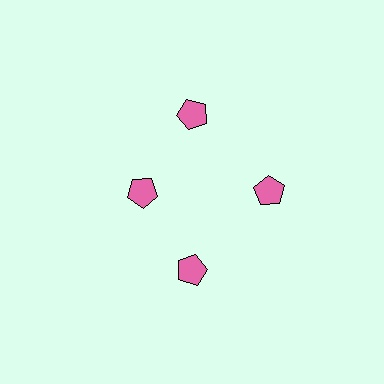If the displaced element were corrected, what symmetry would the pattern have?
It would have 4-fold rotational symmetry — the pattern would map onto itself every 90 degrees.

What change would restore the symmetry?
The symmetry would be restored by moving it outward, back onto the ring so that all 4 pentagons sit at equal angles and equal distance from the center.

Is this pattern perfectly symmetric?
No. The 4 pink pentagons are arranged in a ring, but one element near the 9 o'clock position is pulled inward toward the center, breaking the 4-fold rotational symmetry.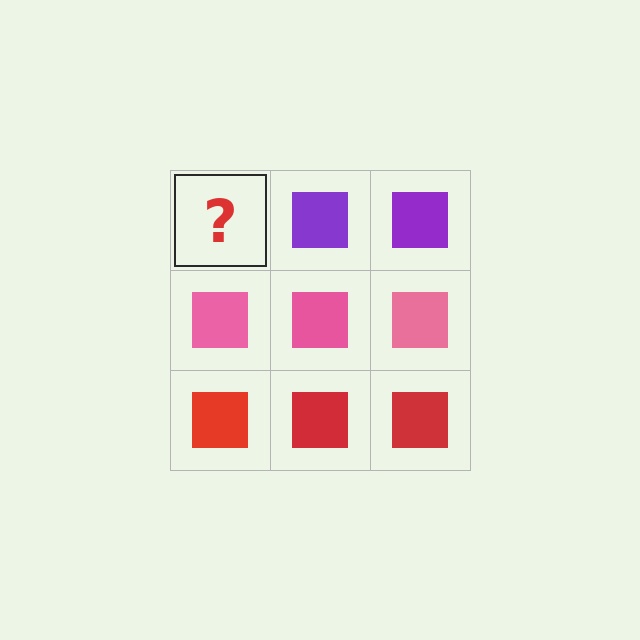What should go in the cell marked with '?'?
The missing cell should contain a purple square.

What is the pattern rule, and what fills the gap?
The rule is that each row has a consistent color. The gap should be filled with a purple square.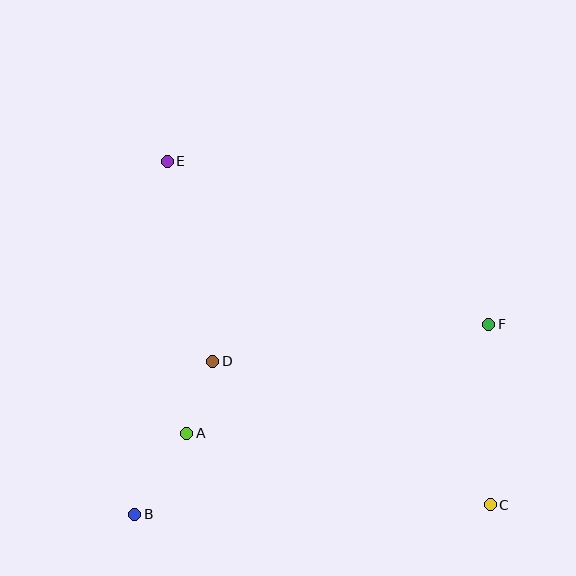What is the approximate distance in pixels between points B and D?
The distance between B and D is approximately 172 pixels.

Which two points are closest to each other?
Points A and D are closest to each other.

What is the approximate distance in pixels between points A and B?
The distance between A and B is approximately 96 pixels.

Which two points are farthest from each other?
Points C and E are farthest from each other.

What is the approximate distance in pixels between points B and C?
The distance between B and C is approximately 356 pixels.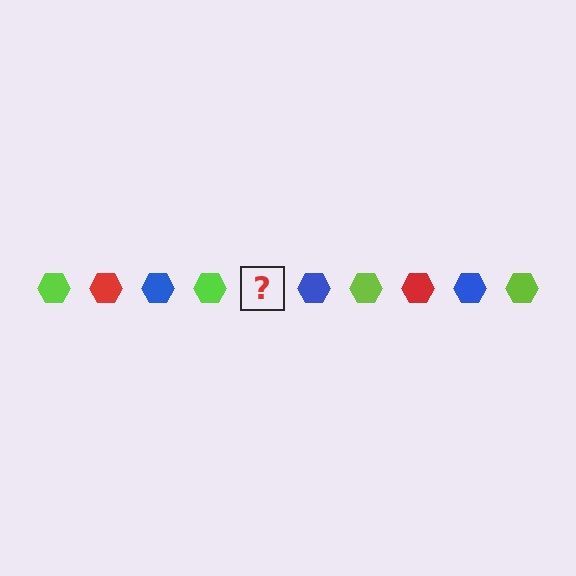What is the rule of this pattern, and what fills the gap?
The rule is that the pattern cycles through lime, red, blue hexagons. The gap should be filled with a red hexagon.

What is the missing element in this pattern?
The missing element is a red hexagon.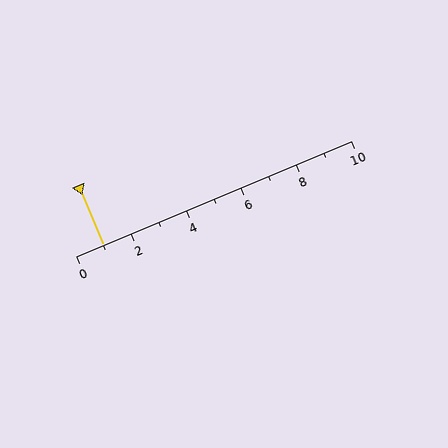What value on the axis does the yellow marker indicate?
The marker indicates approximately 1.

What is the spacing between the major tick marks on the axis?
The major ticks are spaced 2 apart.